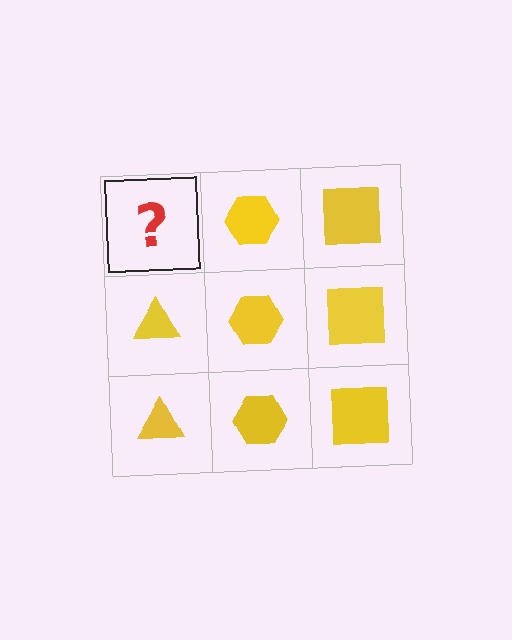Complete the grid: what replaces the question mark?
The question mark should be replaced with a yellow triangle.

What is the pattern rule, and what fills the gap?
The rule is that each column has a consistent shape. The gap should be filled with a yellow triangle.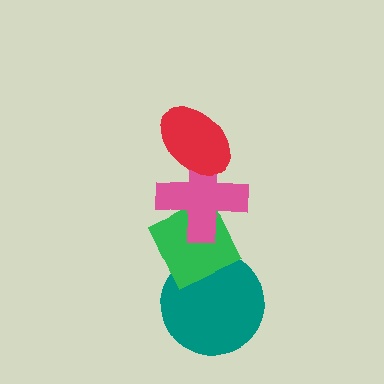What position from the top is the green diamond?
The green diamond is 3rd from the top.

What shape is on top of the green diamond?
The pink cross is on top of the green diamond.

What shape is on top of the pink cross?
The red ellipse is on top of the pink cross.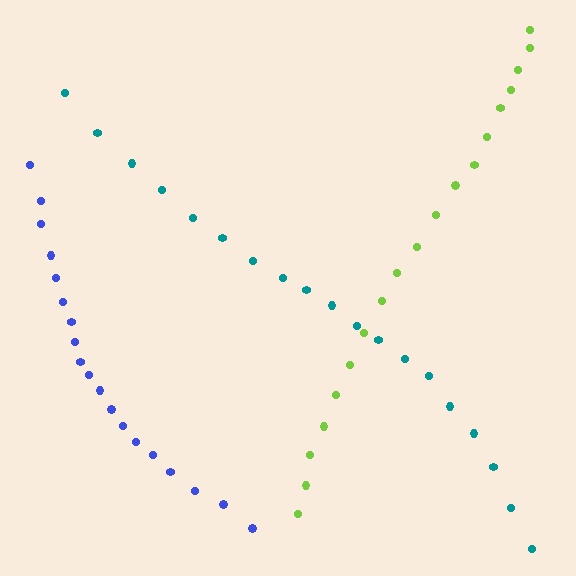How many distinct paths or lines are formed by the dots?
There are 3 distinct paths.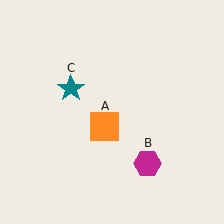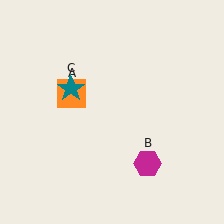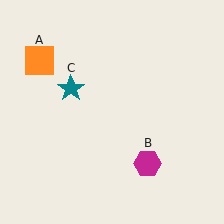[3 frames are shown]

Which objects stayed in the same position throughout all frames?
Magenta hexagon (object B) and teal star (object C) remained stationary.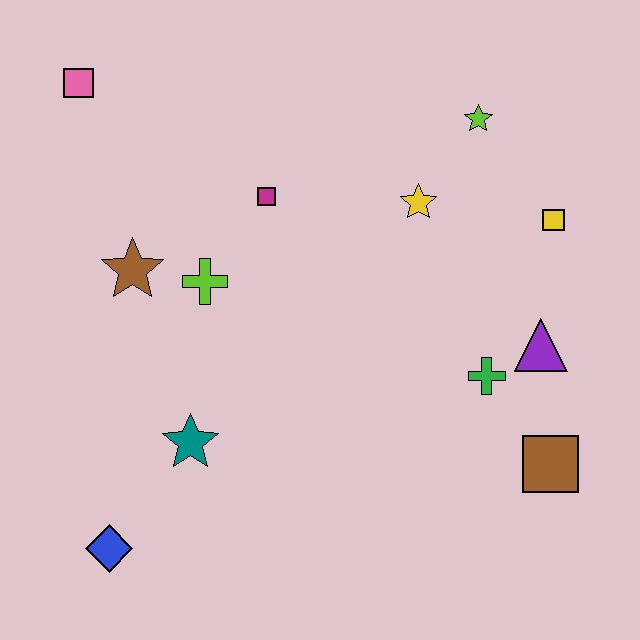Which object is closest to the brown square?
The green cross is closest to the brown square.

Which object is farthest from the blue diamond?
The lime star is farthest from the blue diamond.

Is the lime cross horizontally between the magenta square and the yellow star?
No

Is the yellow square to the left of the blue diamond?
No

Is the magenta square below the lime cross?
No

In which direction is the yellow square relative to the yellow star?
The yellow square is to the right of the yellow star.